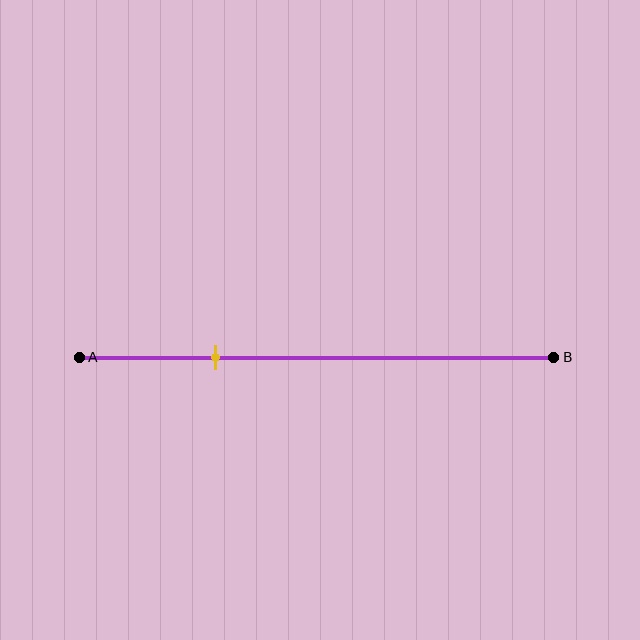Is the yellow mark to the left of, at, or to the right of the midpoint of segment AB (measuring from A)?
The yellow mark is to the left of the midpoint of segment AB.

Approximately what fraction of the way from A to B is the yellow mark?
The yellow mark is approximately 30% of the way from A to B.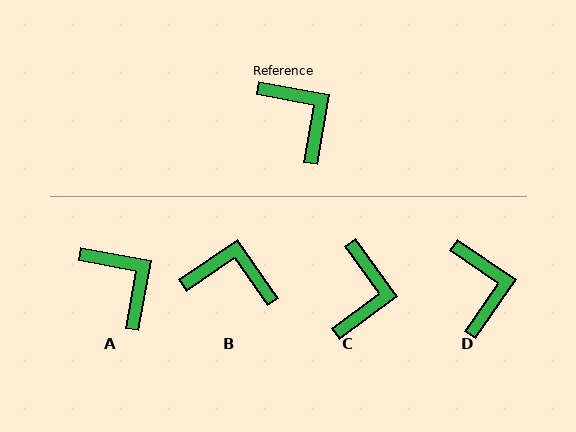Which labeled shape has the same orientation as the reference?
A.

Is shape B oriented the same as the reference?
No, it is off by about 45 degrees.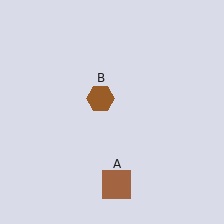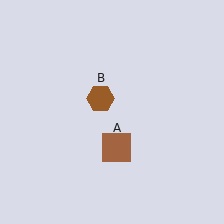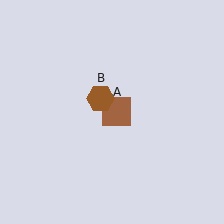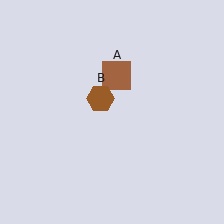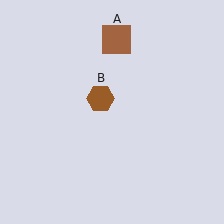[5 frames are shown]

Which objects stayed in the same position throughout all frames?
Brown hexagon (object B) remained stationary.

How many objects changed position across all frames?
1 object changed position: brown square (object A).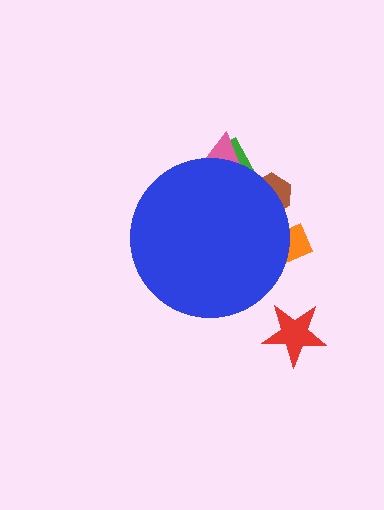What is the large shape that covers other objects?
A blue circle.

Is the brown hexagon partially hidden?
Yes, the brown hexagon is partially hidden behind the blue circle.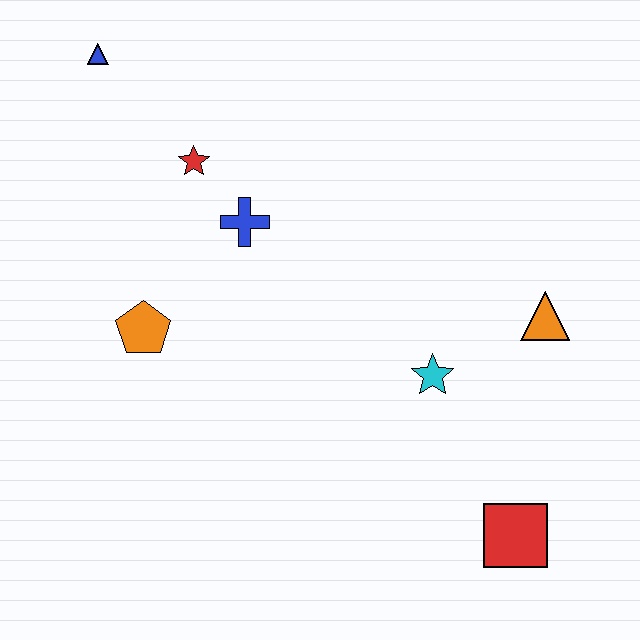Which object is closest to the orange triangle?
The cyan star is closest to the orange triangle.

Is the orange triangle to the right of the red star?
Yes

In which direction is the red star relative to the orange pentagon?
The red star is above the orange pentagon.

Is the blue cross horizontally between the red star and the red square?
Yes